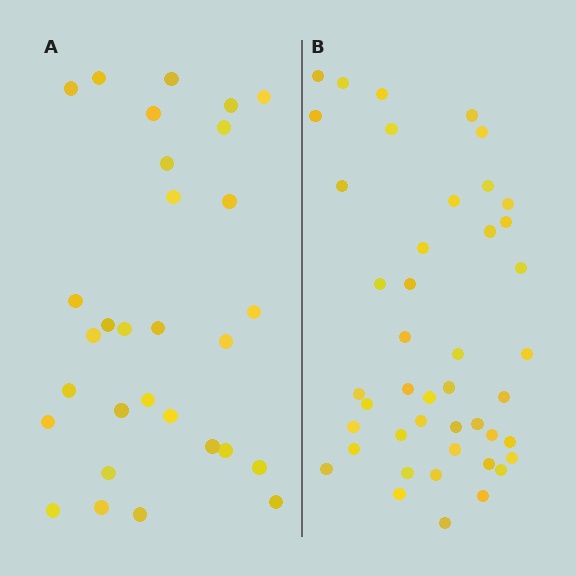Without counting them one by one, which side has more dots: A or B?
Region B (the right region) has more dots.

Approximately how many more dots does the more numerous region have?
Region B has approximately 15 more dots than region A.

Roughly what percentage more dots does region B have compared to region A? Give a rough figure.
About 45% more.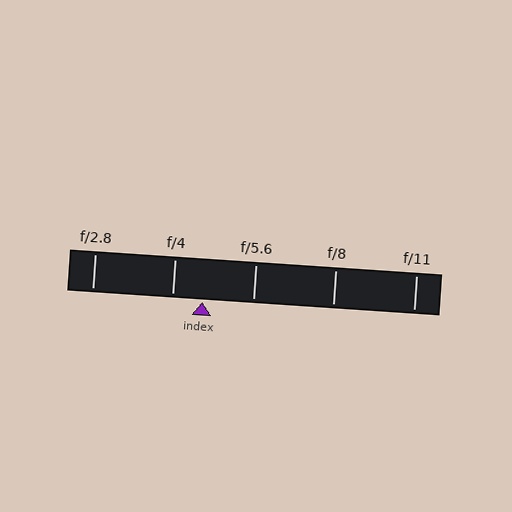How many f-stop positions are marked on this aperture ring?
There are 5 f-stop positions marked.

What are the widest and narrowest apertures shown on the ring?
The widest aperture shown is f/2.8 and the narrowest is f/11.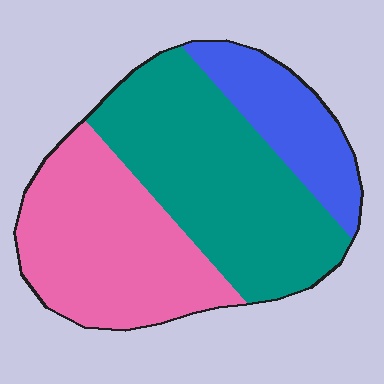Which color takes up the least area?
Blue, at roughly 20%.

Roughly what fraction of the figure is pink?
Pink covers about 35% of the figure.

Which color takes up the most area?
Teal, at roughly 45%.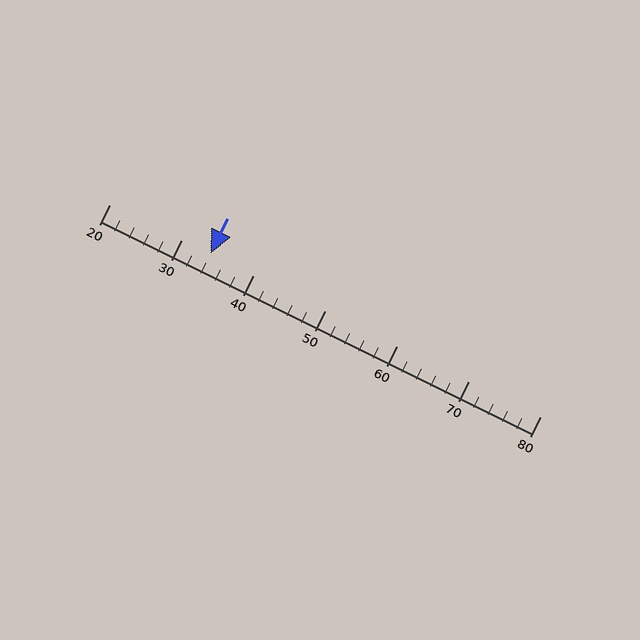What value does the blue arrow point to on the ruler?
The blue arrow points to approximately 34.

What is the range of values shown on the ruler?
The ruler shows values from 20 to 80.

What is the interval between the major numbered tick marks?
The major tick marks are spaced 10 units apart.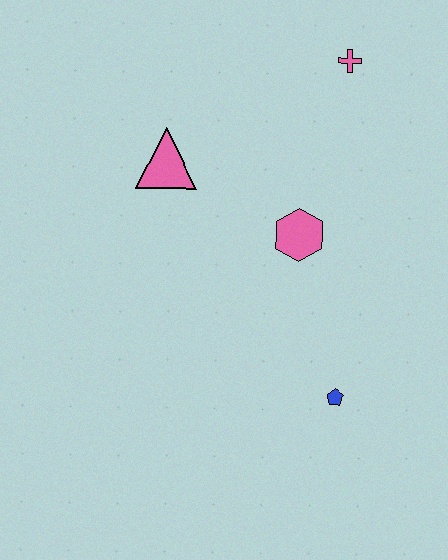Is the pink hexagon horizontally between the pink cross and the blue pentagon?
No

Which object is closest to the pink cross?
The pink hexagon is closest to the pink cross.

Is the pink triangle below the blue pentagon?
No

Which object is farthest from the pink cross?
The blue pentagon is farthest from the pink cross.